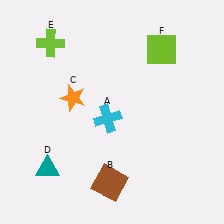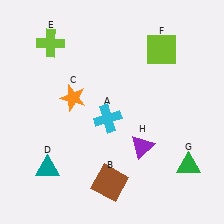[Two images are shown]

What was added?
A green triangle (G), a purple triangle (H) were added in Image 2.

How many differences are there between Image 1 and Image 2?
There are 2 differences between the two images.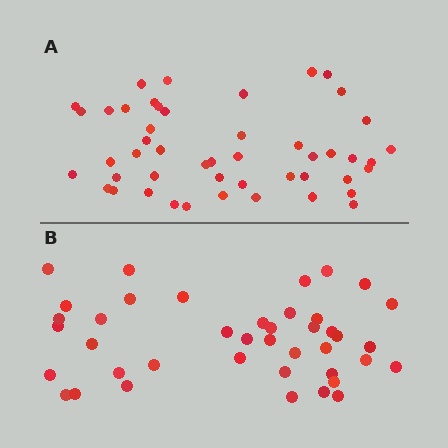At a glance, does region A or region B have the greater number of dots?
Region A (the top region) has more dots.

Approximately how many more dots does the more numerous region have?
Region A has roughly 8 or so more dots than region B.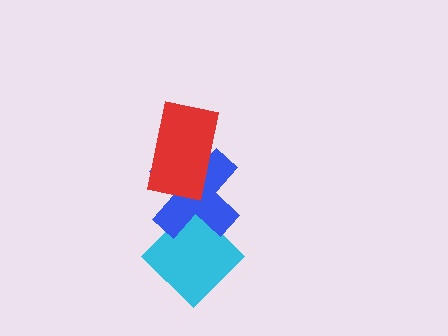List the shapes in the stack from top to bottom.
From top to bottom: the red rectangle, the blue cross, the cyan diamond.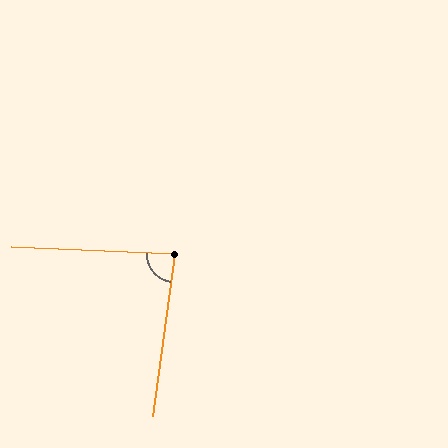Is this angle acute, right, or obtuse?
It is acute.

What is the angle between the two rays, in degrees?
Approximately 85 degrees.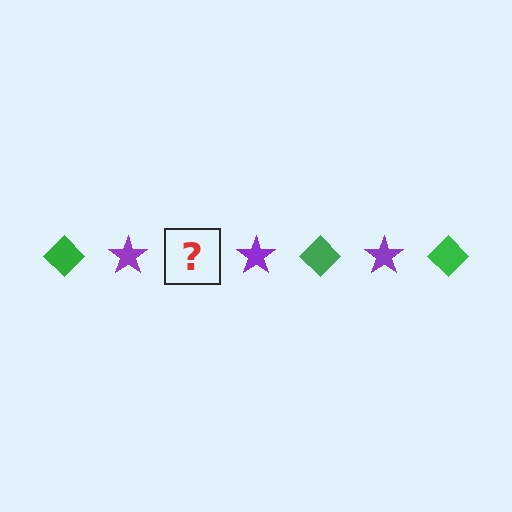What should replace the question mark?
The question mark should be replaced with a green diamond.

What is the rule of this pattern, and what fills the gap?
The rule is that the pattern alternates between green diamond and purple star. The gap should be filled with a green diamond.